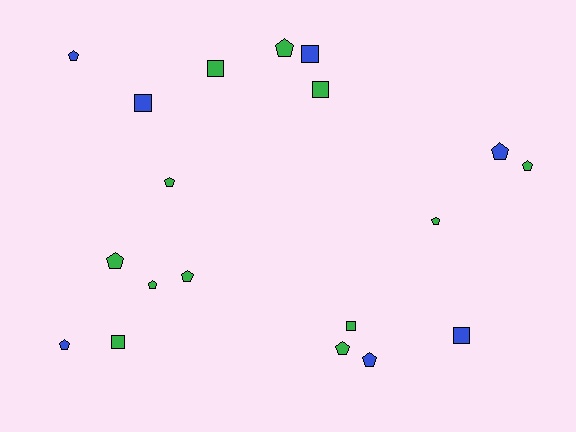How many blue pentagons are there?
There are 4 blue pentagons.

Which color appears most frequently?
Green, with 12 objects.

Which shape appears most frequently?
Pentagon, with 12 objects.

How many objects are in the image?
There are 19 objects.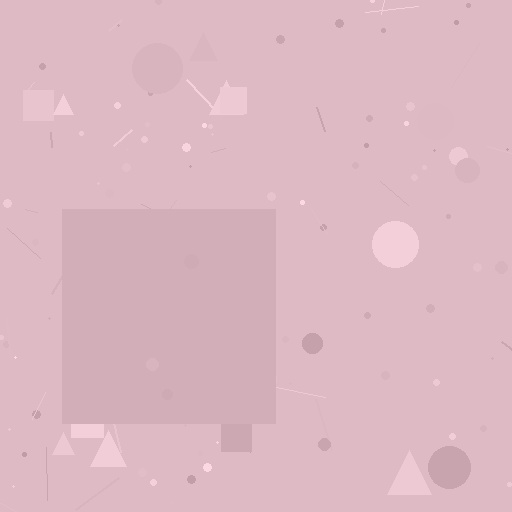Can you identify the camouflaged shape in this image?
The camouflaged shape is a square.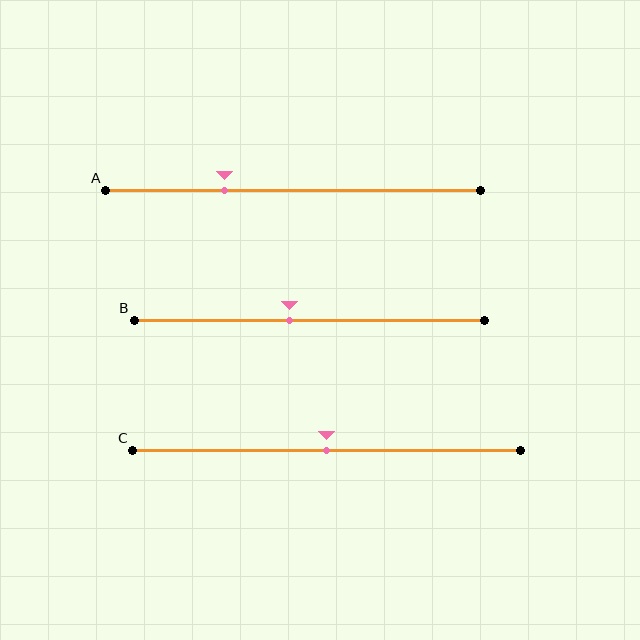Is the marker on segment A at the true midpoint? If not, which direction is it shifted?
No, the marker on segment A is shifted to the left by about 18% of the segment length.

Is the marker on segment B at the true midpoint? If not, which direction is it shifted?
No, the marker on segment B is shifted to the left by about 6% of the segment length.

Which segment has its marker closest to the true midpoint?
Segment C has its marker closest to the true midpoint.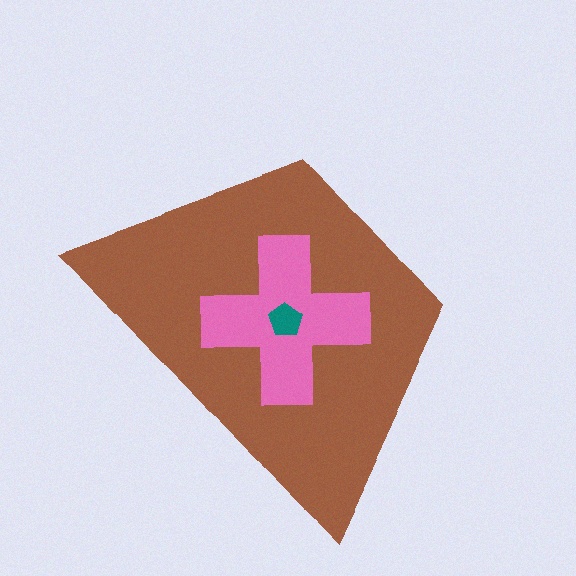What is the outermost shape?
The brown trapezoid.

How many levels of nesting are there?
3.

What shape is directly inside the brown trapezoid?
The pink cross.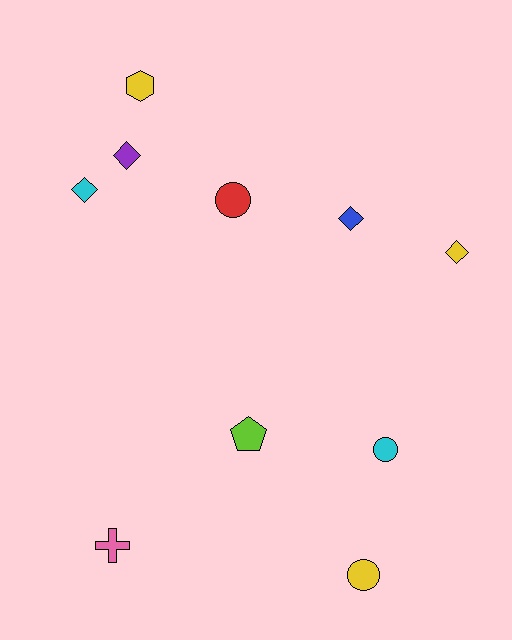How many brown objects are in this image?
There are no brown objects.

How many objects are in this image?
There are 10 objects.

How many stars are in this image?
There are no stars.